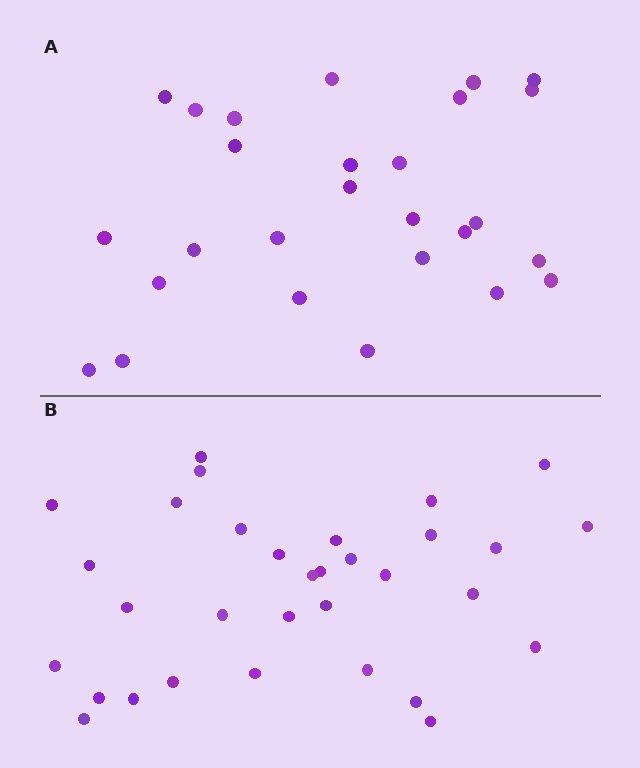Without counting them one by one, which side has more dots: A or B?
Region B (the bottom region) has more dots.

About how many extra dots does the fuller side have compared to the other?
Region B has about 5 more dots than region A.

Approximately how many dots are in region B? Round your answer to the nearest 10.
About 30 dots. (The exact count is 32, which rounds to 30.)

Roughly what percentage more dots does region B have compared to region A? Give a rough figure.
About 20% more.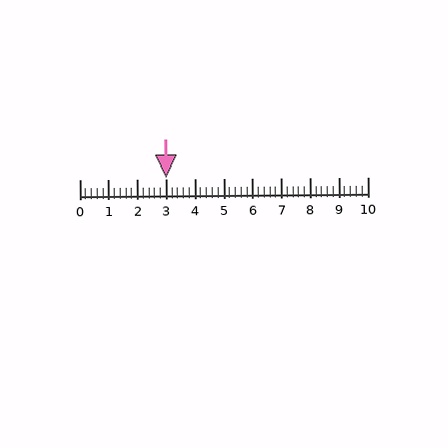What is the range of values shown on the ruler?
The ruler shows values from 0 to 10.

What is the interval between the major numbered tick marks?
The major tick marks are spaced 1 units apart.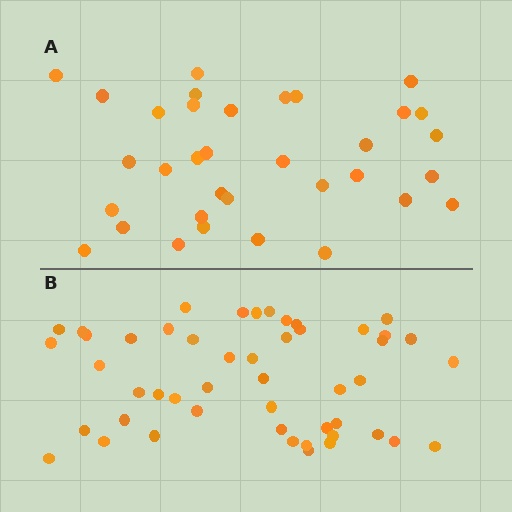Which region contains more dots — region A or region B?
Region B (the bottom region) has more dots.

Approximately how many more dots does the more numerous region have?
Region B has approximately 15 more dots than region A.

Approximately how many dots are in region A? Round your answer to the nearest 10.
About 30 dots. (The exact count is 34, which rounds to 30.)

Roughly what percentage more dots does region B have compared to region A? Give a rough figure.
About 45% more.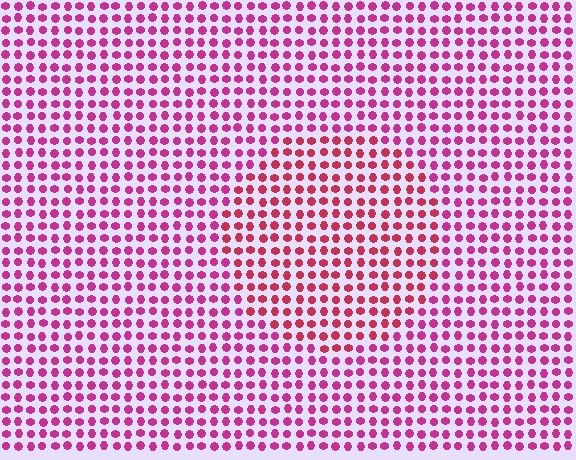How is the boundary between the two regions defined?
The boundary is defined purely by a slight shift in hue (about 25 degrees). Spacing, size, and orientation are identical on both sides.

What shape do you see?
I see a circle.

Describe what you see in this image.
The image is filled with small magenta elements in a uniform arrangement. A circle-shaped region is visible where the elements are tinted to a slightly different hue, forming a subtle color boundary.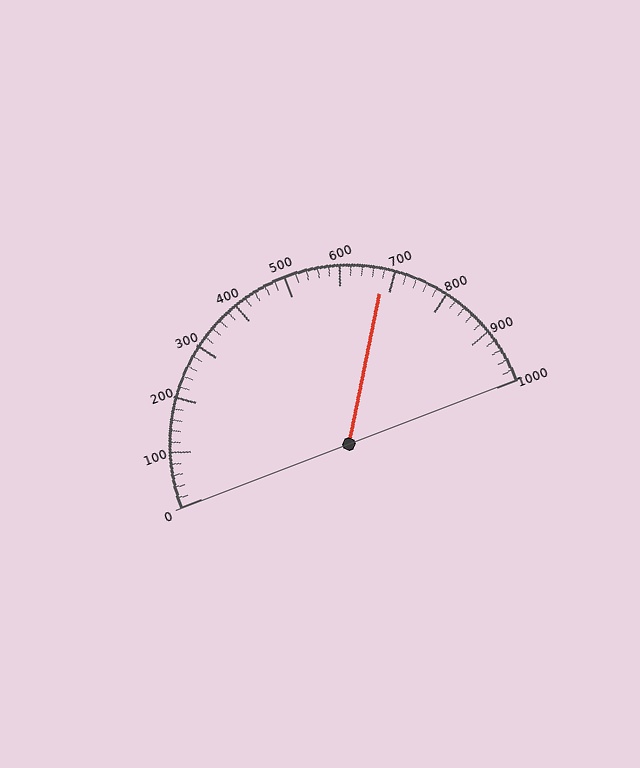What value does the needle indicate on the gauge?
The needle indicates approximately 680.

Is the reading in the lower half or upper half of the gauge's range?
The reading is in the upper half of the range (0 to 1000).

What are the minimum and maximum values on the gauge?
The gauge ranges from 0 to 1000.